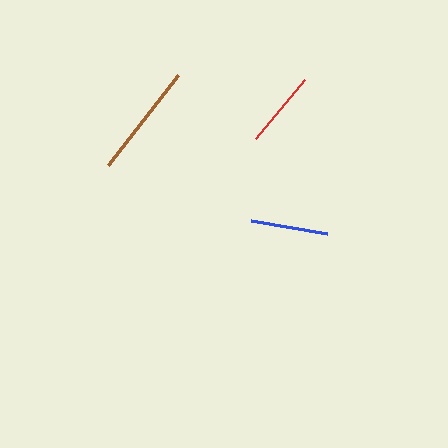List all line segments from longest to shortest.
From longest to shortest: brown, blue, red.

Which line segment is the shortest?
The red line is the shortest at approximately 77 pixels.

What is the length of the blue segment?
The blue segment is approximately 77 pixels long.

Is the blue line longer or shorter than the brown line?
The brown line is longer than the blue line.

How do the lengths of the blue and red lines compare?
The blue and red lines are approximately the same length.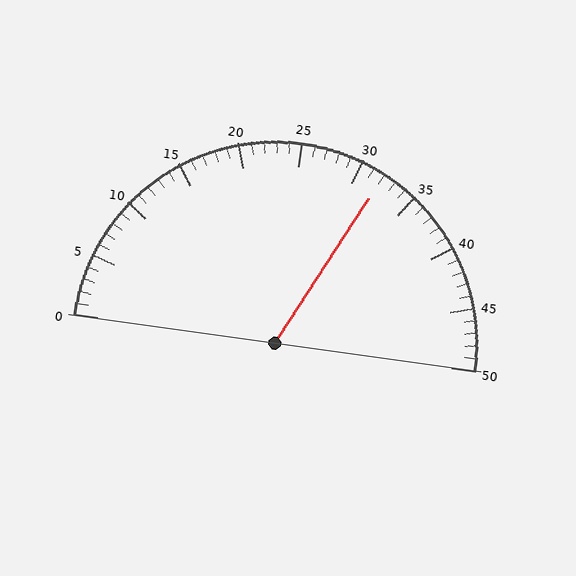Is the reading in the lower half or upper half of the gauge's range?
The reading is in the upper half of the range (0 to 50).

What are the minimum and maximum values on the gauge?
The gauge ranges from 0 to 50.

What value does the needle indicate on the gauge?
The needle indicates approximately 32.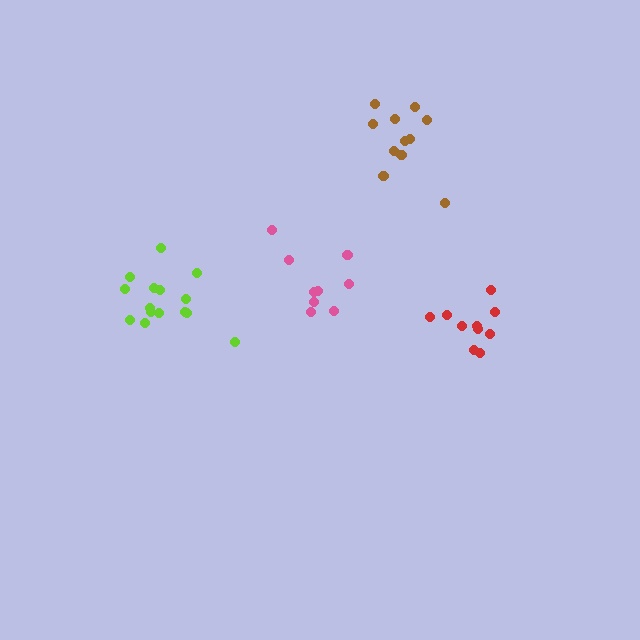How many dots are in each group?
Group 1: 10 dots, Group 2: 11 dots, Group 3: 15 dots, Group 4: 10 dots (46 total).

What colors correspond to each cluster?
The clusters are colored: pink, brown, lime, red.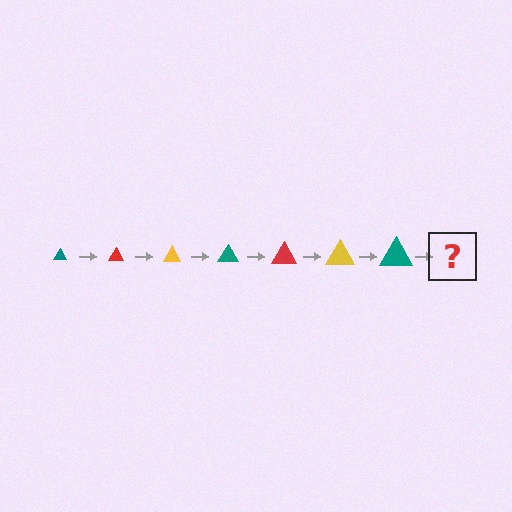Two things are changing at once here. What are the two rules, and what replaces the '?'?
The two rules are that the triangle grows larger each step and the color cycles through teal, red, and yellow. The '?' should be a red triangle, larger than the previous one.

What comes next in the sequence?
The next element should be a red triangle, larger than the previous one.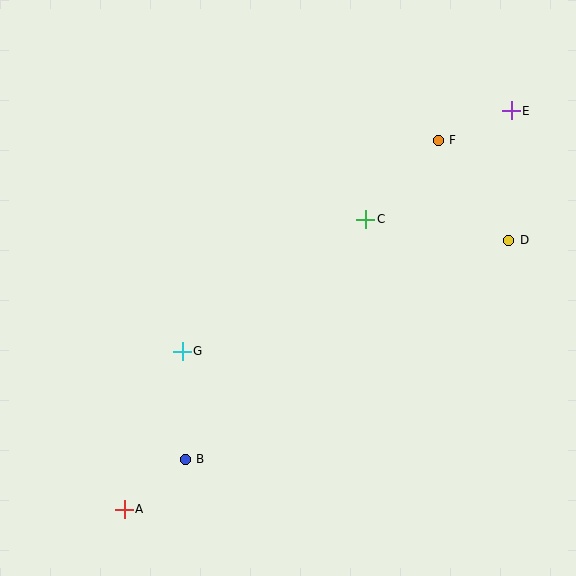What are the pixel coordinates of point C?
Point C is at (366, 219).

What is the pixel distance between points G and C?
The distance between G and C is 227 pixels.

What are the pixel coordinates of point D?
Point D is at (509, 240).